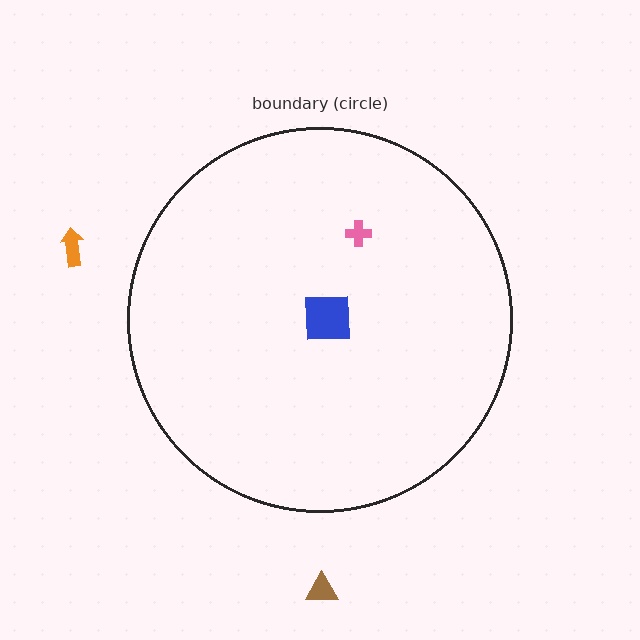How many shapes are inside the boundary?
2 inside, 2 outside.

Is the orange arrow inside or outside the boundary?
Outside.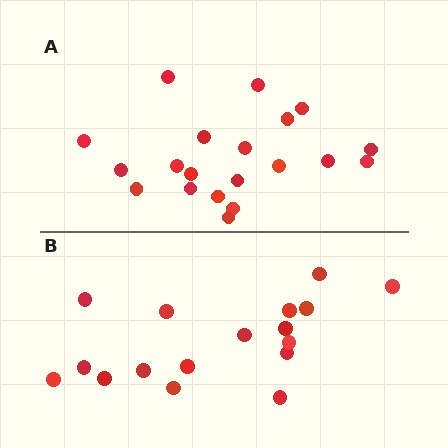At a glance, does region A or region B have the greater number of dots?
Region A (the top region) has more dots.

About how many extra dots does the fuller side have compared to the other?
Region A has just a few more — roughly 2 or 3 more dots than region B.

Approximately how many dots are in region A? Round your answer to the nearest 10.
About 20 dots.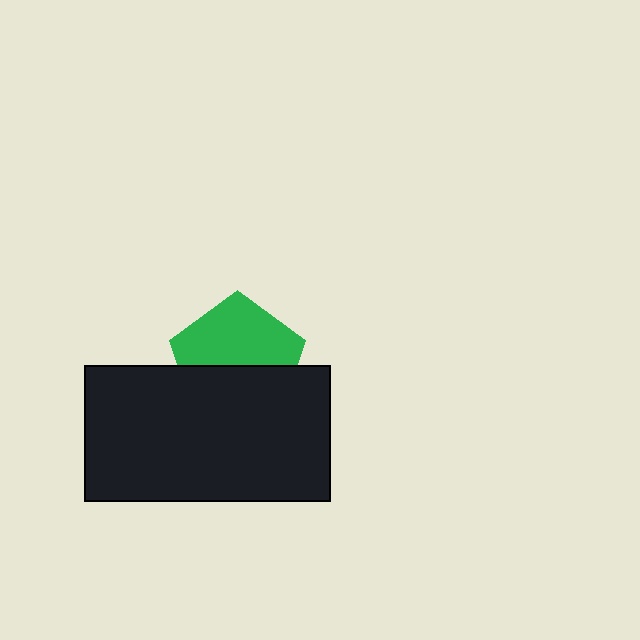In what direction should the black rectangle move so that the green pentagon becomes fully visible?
The black rectangle should move down. That is the shortest direction to clear the overlap and leave the green pentagon fully visible.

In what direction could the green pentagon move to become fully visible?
The green pentagon could move up. That would shift it out from behind the black rectangle entirely.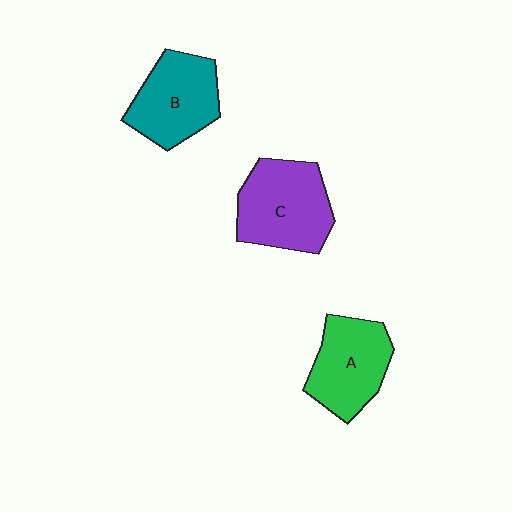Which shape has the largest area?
Shape C (purple).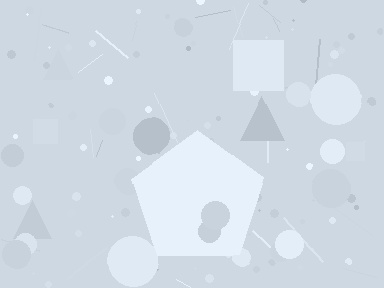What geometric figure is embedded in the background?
A pentagon is embedded in the background.